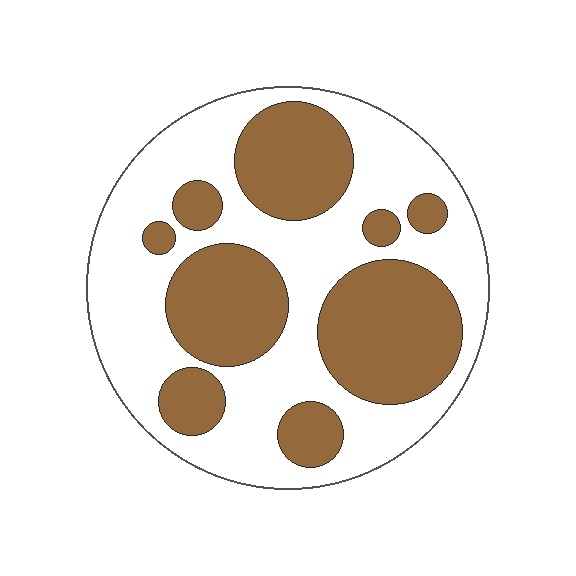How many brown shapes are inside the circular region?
9.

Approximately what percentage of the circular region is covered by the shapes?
Approximately 40%.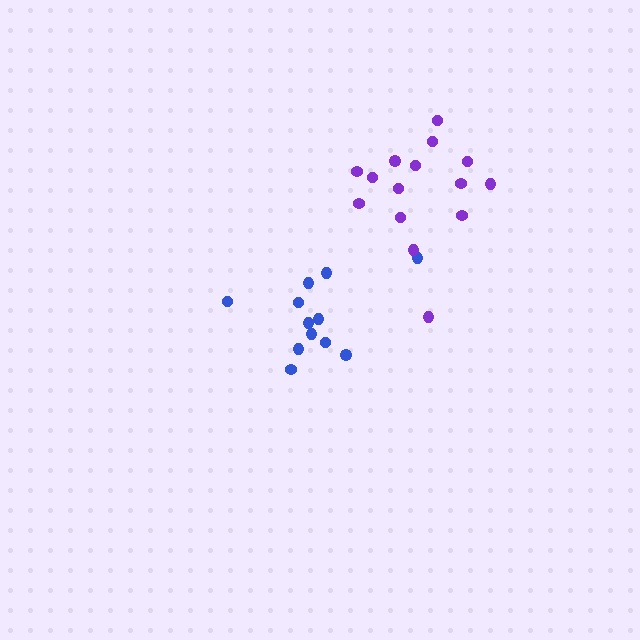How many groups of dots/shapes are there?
There are 2 groups.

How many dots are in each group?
Group 1: 12 dots, Group 2: 15 dots (27 total).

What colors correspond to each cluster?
The clusters are colored: blue, purple.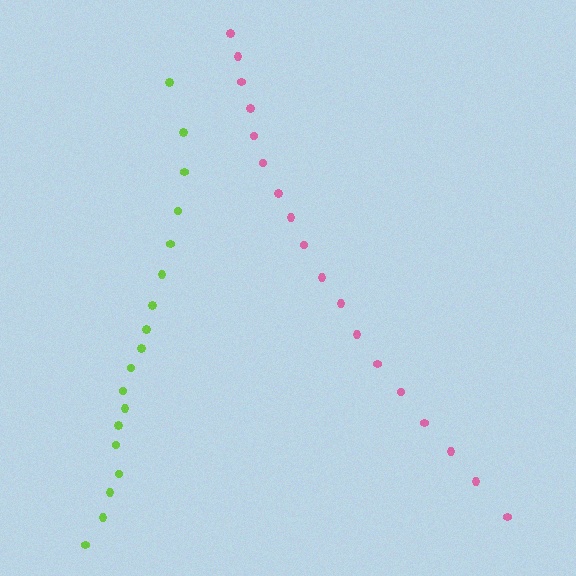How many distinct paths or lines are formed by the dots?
There are 2 distinct paths.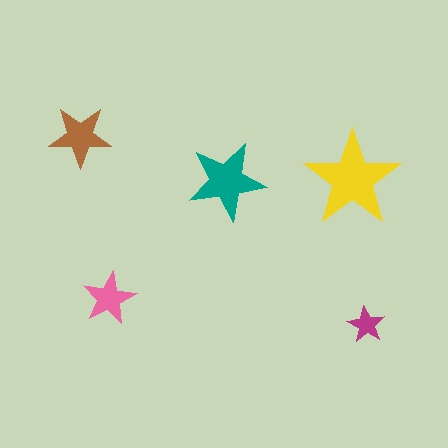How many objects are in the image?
There are 5 objects in the image.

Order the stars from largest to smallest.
the yellow one, the teal one, the brown one, the pink one, the magenta one.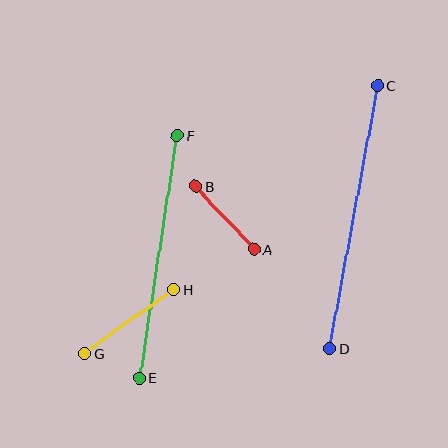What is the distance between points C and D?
The distance is approximately 267 pixels.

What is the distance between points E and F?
The distance is approximately 245 pixels.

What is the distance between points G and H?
The distance is approximately 110 pixels.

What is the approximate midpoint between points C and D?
The midpoint is at approximately (354, 217) pixels.